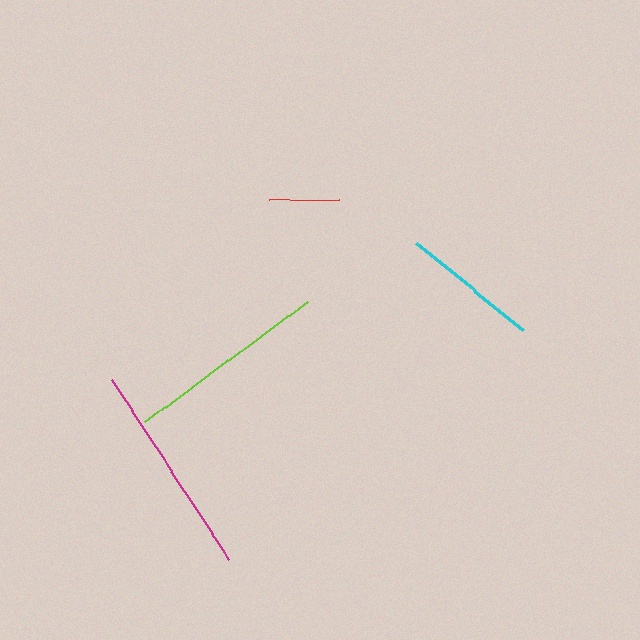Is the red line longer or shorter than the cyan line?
The cyan line is longer than the red line.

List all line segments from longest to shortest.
From longest to shortest: magenta, lime, cyan, red.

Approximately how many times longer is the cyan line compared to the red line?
The cyan line is approximately 2.0 times the length of the red line.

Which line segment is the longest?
The magenta line is the longest at approximately 215 pixels.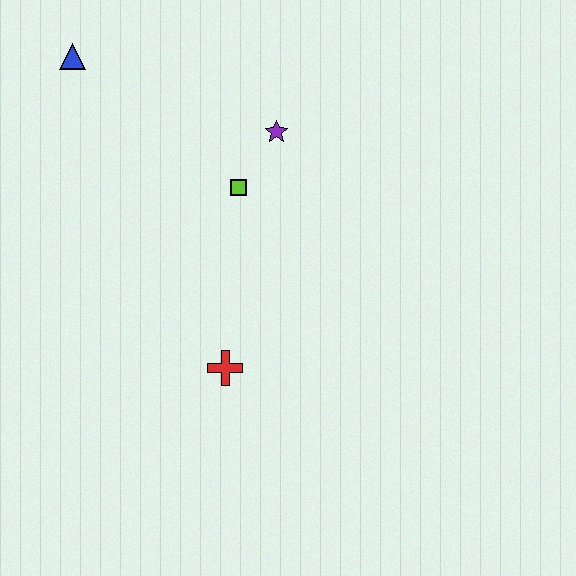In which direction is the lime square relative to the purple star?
The lime square is below the purple star.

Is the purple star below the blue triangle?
Yes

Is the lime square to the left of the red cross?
No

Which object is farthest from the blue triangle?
The red cross is farthest from the blue triangle.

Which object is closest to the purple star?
The lime square is closest to the purple star.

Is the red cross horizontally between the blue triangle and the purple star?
Yes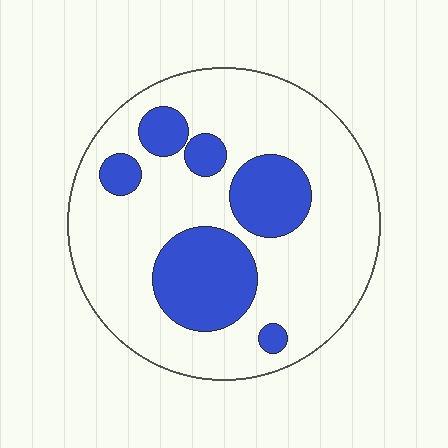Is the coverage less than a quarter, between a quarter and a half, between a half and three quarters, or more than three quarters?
Between a quarter and a half.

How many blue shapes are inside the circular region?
6.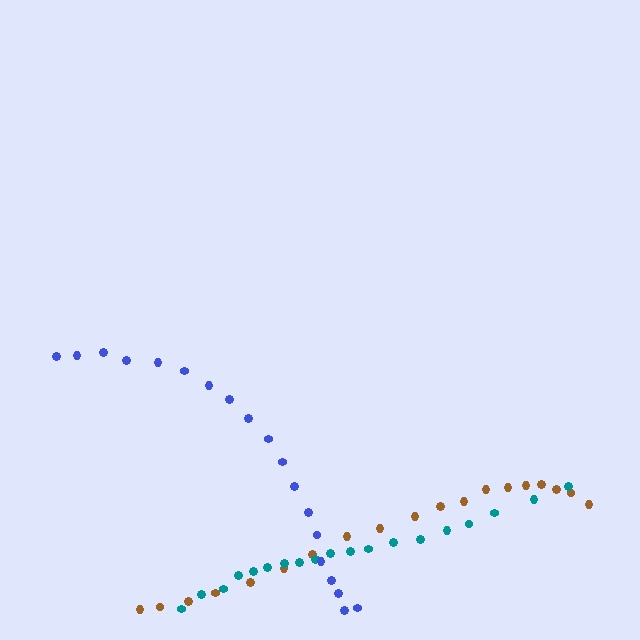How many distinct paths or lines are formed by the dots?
There are 3 distinct paths.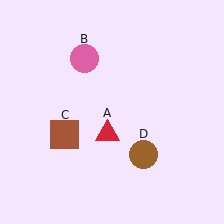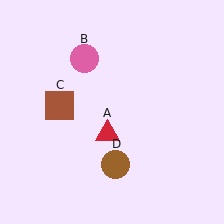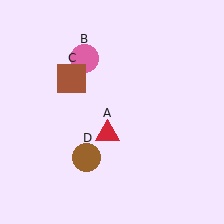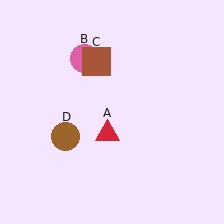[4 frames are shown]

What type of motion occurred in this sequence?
The brown square (object C), brown circle (object D) rotated clockwise around the center of the scene.